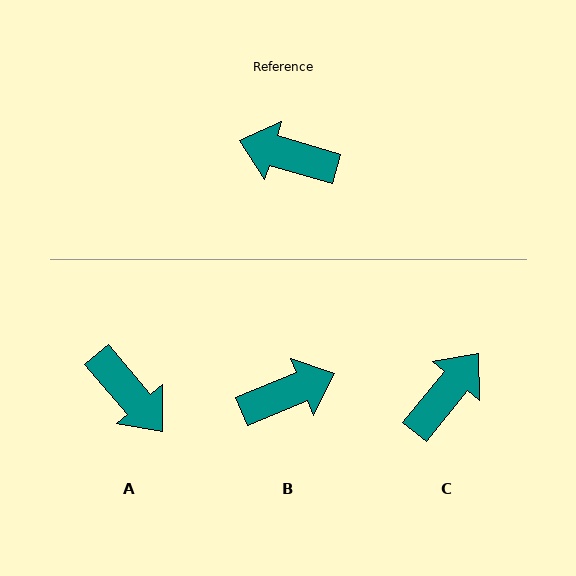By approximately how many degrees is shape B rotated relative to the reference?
Approximately 141 degrees clockwise.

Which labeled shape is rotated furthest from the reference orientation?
A, about 147 degrees away.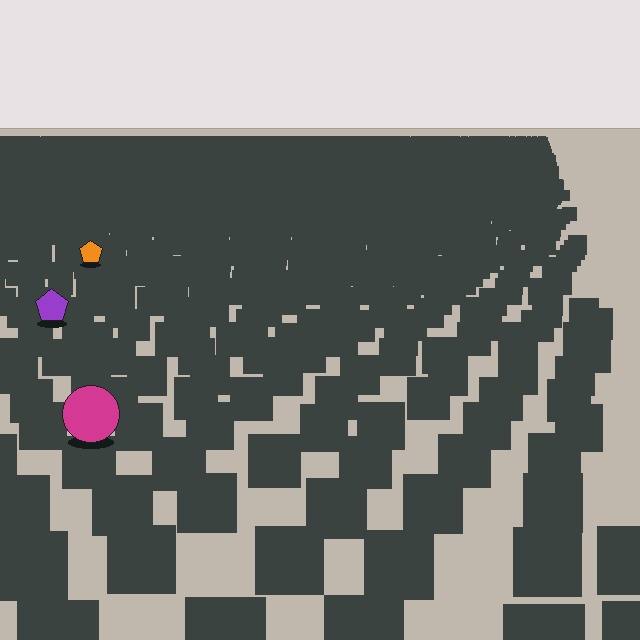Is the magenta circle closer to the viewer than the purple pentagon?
Yes. The magenta circle is closer — you can tell from the texture gradient: the ground texture is coarser near it.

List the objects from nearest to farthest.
From nearest to farthest: the magenta circle, the purple pentagon, the orange pentagon.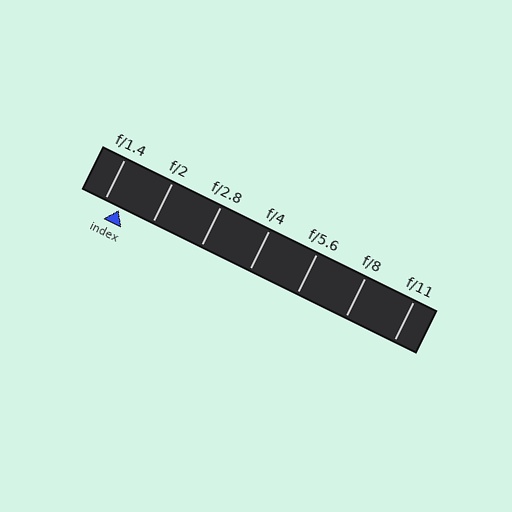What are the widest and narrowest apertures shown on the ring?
The widest aperture shown is f/1.4 and the narrowest is f/11.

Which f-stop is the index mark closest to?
The index mark is closest to f/1.4.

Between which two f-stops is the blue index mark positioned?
The index mark is between f/1.4 and f/2.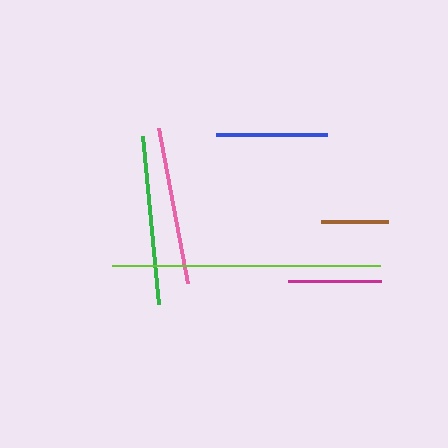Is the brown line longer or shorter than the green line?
The green line is longer than the brown line.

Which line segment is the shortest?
The brown line is the shortest at approximately 67 pixels.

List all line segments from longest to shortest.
From longest to shortest: lime, green, pink, blue, magenta, brown.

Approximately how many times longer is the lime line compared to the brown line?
The lime line is approximately 4.0 times the length of the brown line.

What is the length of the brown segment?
The brown segment is approximately 67 pixels long.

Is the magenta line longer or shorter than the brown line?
The magenta line is longer than the brown line.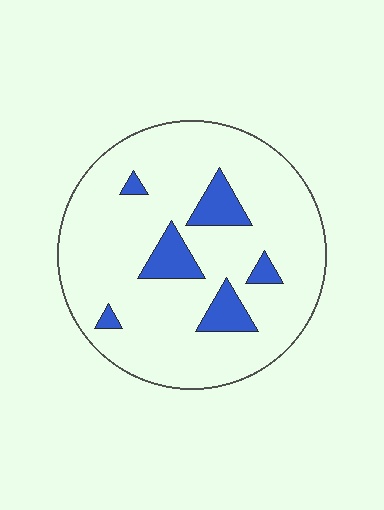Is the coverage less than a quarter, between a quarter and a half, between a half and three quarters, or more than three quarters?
Less than a quarter.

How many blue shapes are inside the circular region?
6.